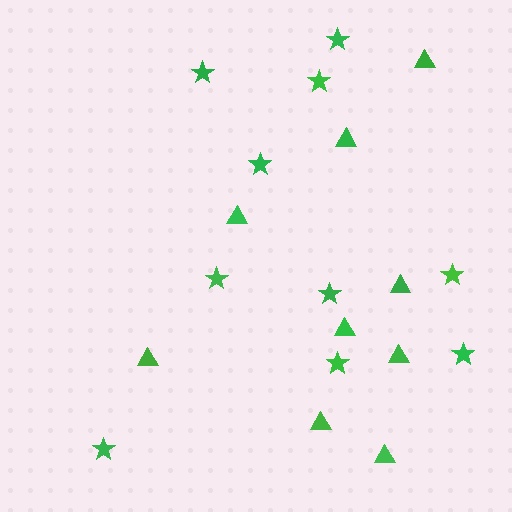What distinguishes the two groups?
There are 2 groups: one group of stars (10) and one group of triangles (9).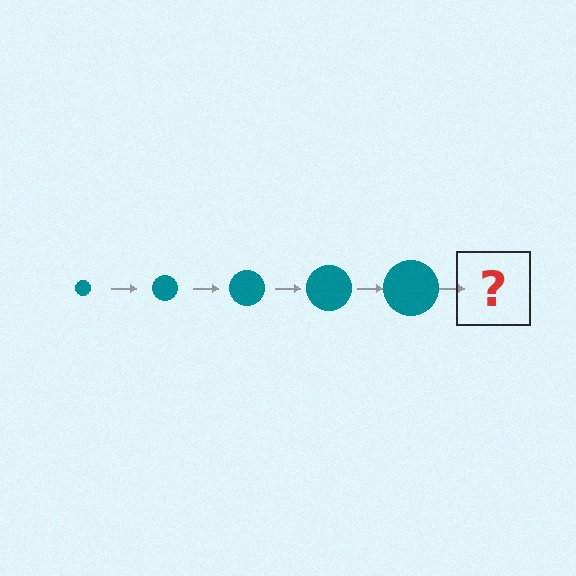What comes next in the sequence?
The next element should be a teal circle, larger than the previous one.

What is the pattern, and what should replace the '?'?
The pattern is that the circle gets progressively larger each step. The '?' should be a teal circle, larger than the previous one.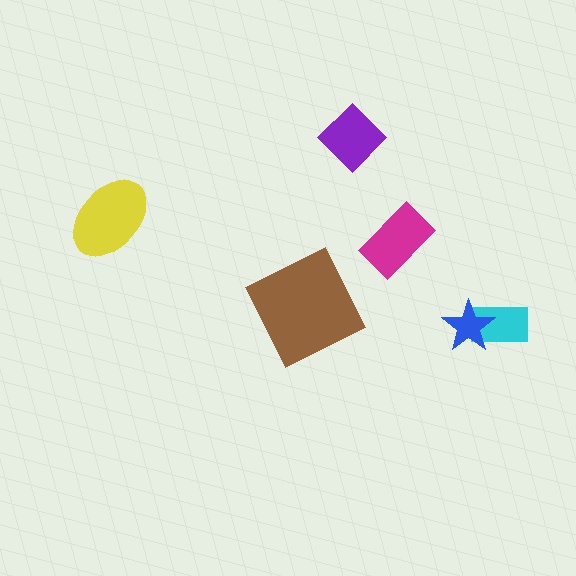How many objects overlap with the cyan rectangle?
1 object overlaps with the cyan rectangle.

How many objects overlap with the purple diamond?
0 objects overlap with the purple diamond.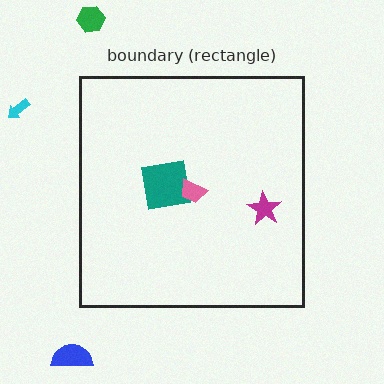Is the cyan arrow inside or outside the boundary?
Outside.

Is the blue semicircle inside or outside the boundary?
Outside.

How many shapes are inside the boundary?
3 inside, 3 outside.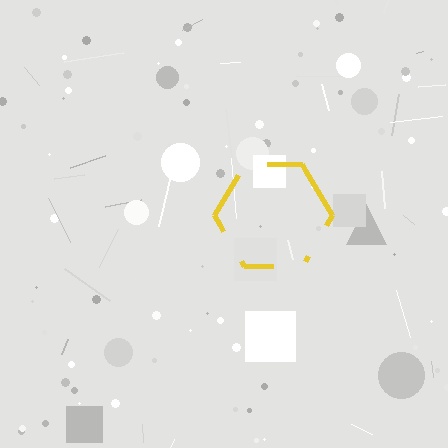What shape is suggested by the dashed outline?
The dashed outline suggests a hexagon.